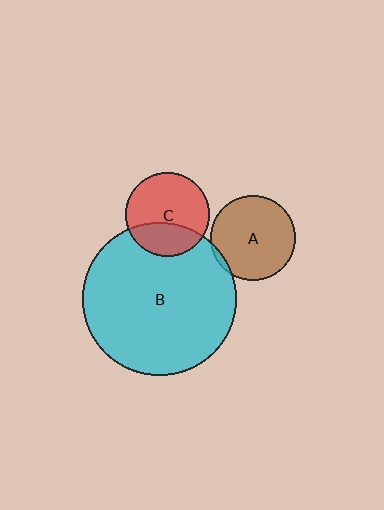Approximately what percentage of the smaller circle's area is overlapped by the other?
Approximately 35%.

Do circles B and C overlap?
Yes.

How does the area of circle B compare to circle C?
Approximately 3.3 times.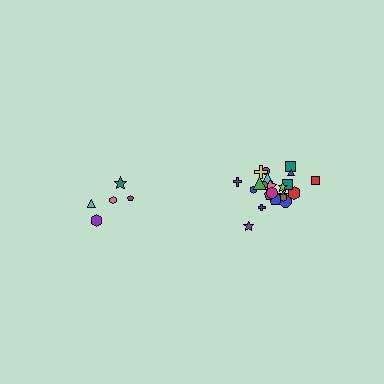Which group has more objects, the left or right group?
The right group.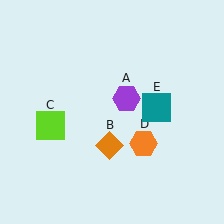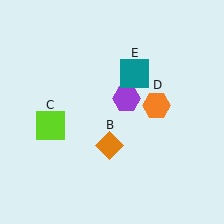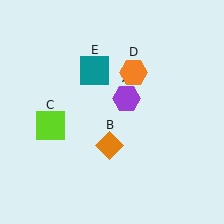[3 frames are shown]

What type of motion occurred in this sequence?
The orange hexagon (object D), teal square (object E) rotated counterclockwise around the center of the scene.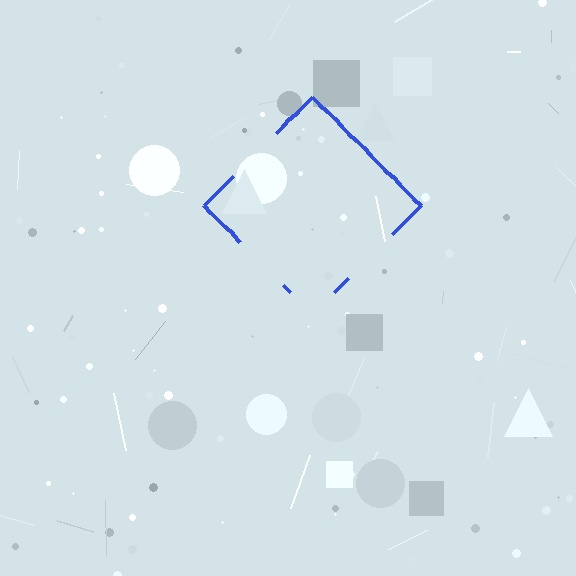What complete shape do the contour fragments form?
The contour fragments form a diamond.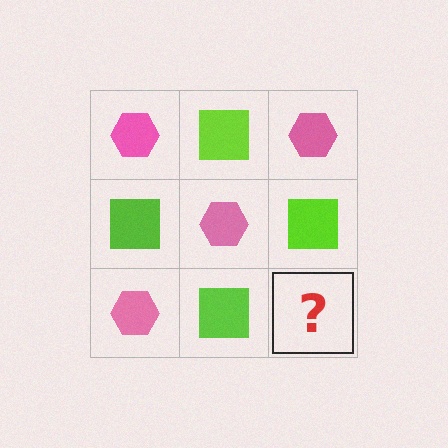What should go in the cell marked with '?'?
The missing cell should contain a pink hexagon.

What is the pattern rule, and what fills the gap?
The rule is that it alternates pink hexagon and lime square in a checkerboard pattern. The gap should be filled with a pink hexagon.